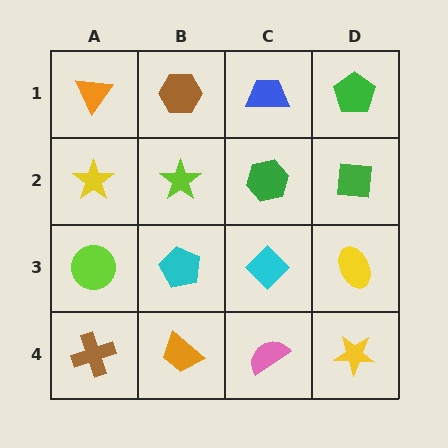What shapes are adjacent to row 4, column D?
A yellow ellipse (row 3, column D), a pink semicircle (row 4, column C).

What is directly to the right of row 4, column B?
A pink semicircle.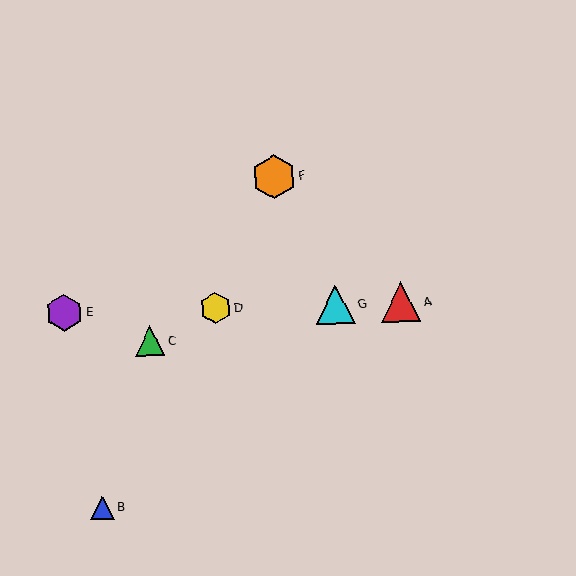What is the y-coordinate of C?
Object C is at y≈341.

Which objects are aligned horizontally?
Objects A, D, E, G are aligned horizontally.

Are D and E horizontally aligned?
Yes, both are at y≈308.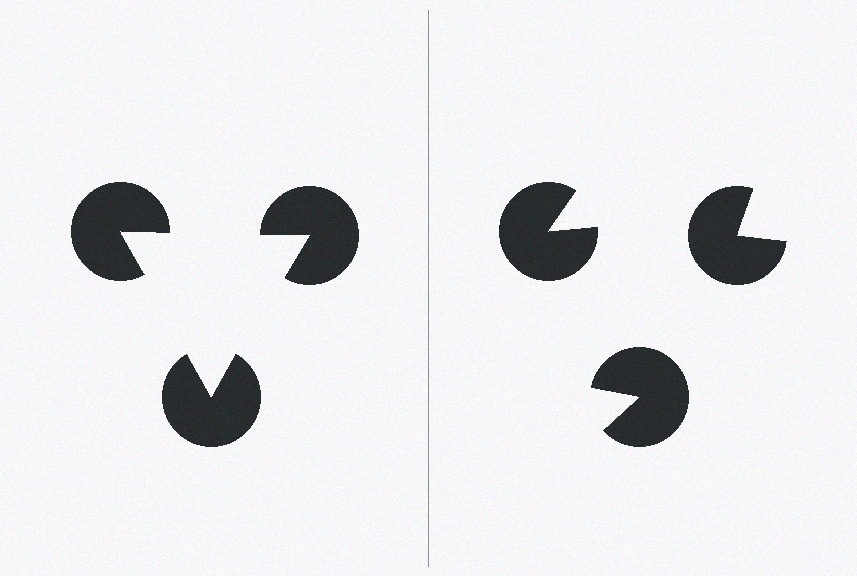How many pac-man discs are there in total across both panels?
6 — 3 on each side.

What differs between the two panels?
The pac-man discs are positioned identically on both sides; only the wedge orientations differ. On the left they align to a triangle; on the right they are misaligned.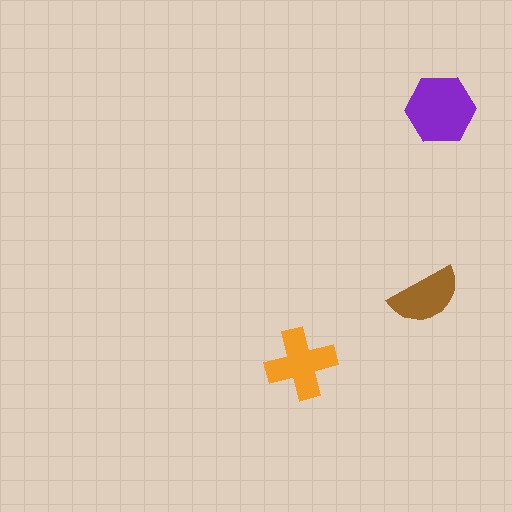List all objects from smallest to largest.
The brown semicircle, the orange cross, the purple hexagon.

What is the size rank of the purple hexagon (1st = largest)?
1st.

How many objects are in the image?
There are 3 objects in the image.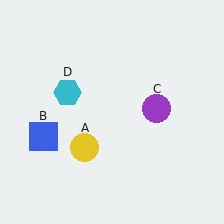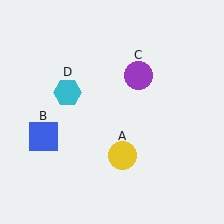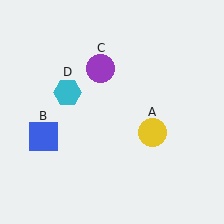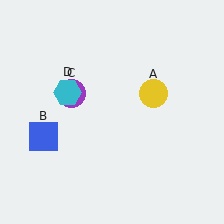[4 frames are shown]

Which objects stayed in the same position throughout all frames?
Blue square (object B) and cyan hexagon (object D) remained stationary.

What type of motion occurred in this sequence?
The yellow circle (object A), purple circle (object C) rotated counterclockwise around the center of the scene.